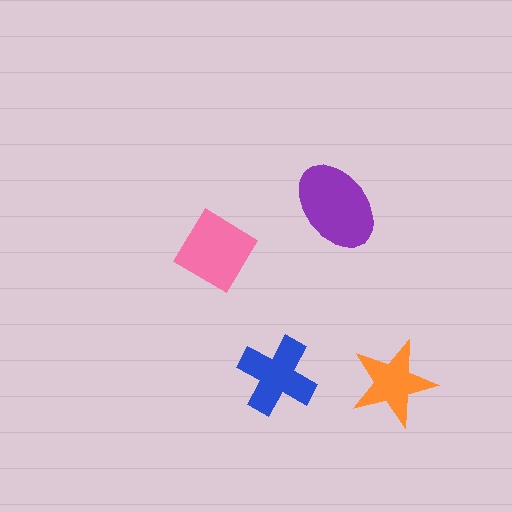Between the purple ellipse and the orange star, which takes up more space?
The purple ellipse.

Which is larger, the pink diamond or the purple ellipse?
The purple ellipse.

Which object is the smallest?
The orange star.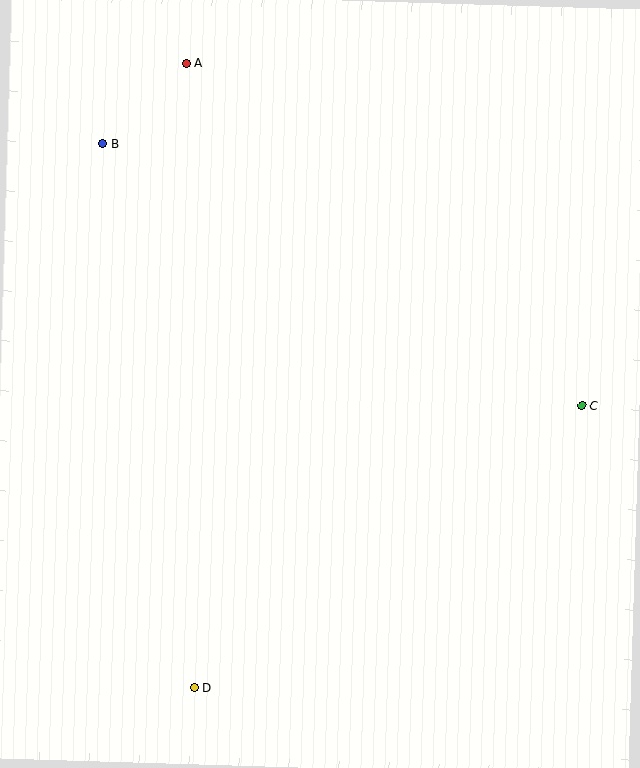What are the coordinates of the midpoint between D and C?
The midpoint between D and C is at (388, 547).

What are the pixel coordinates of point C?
Point C is at (582, 405).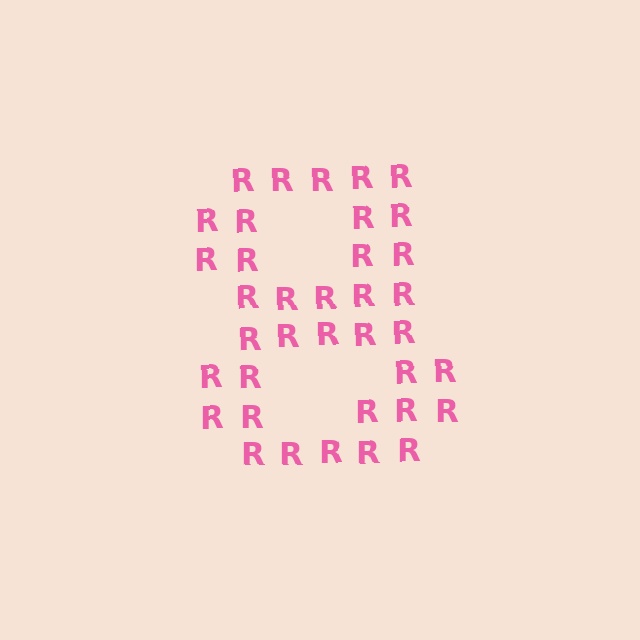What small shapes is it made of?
It is made of small letter R's.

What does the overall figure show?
The overall figure shows the digit 8.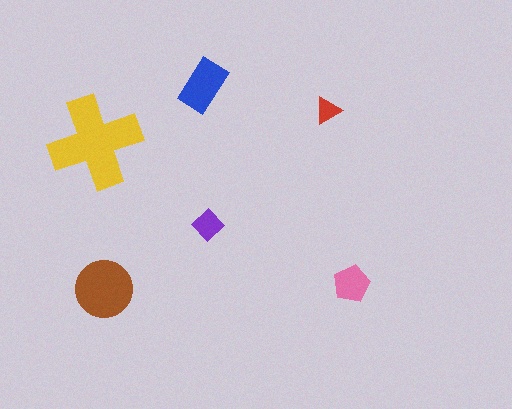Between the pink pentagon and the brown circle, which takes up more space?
The brown circle.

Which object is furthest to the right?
The pink pentagon is rightmost.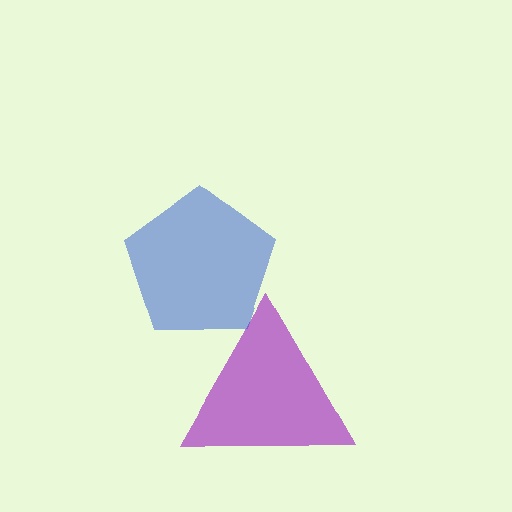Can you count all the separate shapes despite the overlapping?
Yes, there are 2 separate shapes.